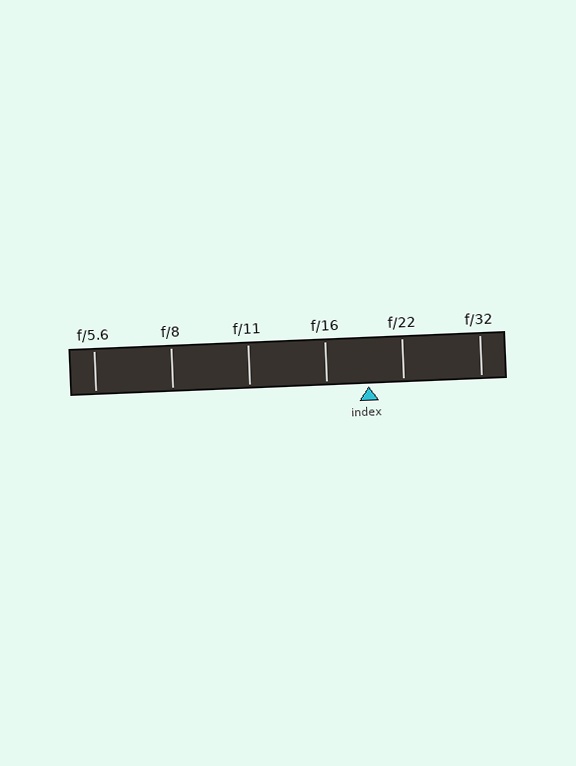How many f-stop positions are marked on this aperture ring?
There are 6 f-stop positions marked.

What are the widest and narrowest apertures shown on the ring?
The widest aperture shown is f/5.6 and the narrowest is f/32.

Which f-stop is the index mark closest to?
The index mark is closest to f/22.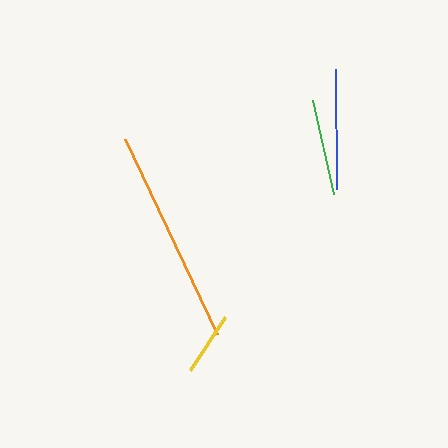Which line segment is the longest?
The orange line is the longest at approximately 216 pixels.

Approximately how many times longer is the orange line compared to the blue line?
The orange line is approximately 1.8 times the length of the blue line.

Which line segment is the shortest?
The yellow line is the shortest at approximately 64 pixels.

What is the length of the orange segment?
The orange segment is approximately 216 pixels long.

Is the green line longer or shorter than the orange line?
The orange line is longer than the green line.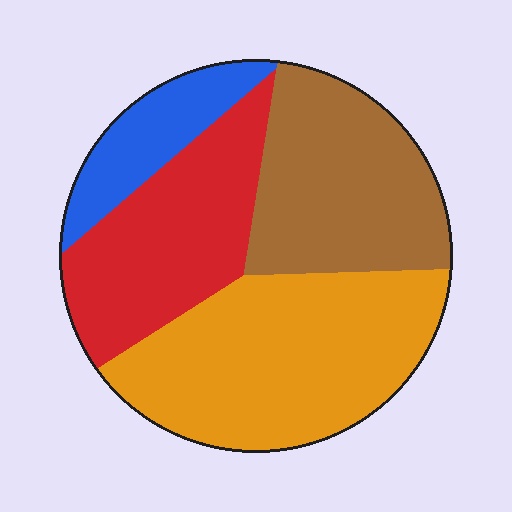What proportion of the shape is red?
Red covers about 25% of the shape.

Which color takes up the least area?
Blue, at roughly 10%.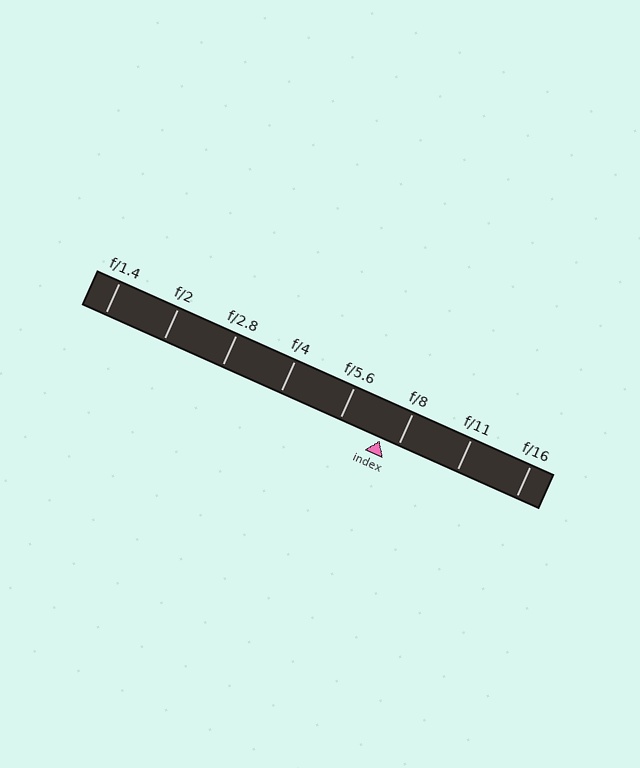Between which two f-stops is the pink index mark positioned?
The index mark is between f/5.6 and f/8.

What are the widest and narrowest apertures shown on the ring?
The widest aperture shown is f/1.4 and the narrowest is f/16.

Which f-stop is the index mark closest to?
The index mark is closest to f/8.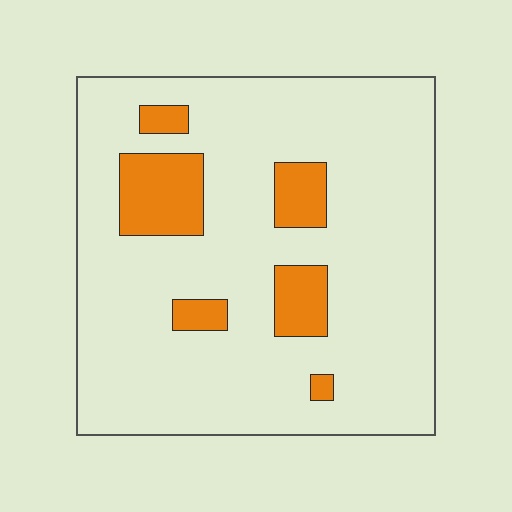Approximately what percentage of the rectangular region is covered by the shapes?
Approximately 15%.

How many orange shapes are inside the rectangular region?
6.